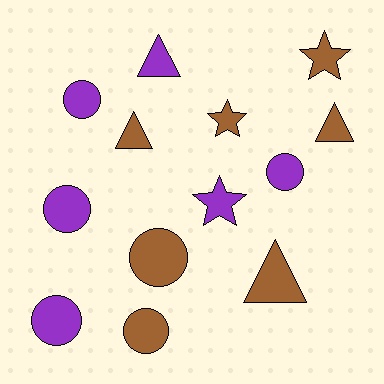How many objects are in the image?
There are 13 objects.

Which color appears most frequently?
Brown, with 7 objects.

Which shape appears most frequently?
Circle, with 6 objects.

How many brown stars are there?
There are 2 brown stars.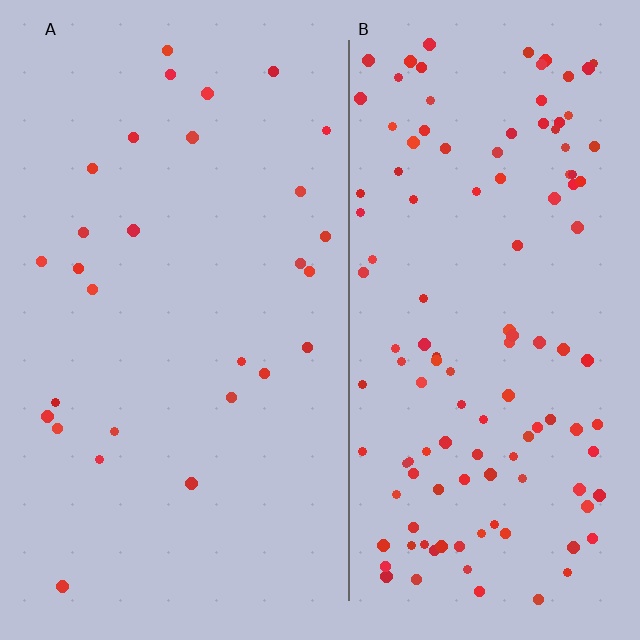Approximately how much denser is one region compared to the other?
Approximately 4.4× — region B over region A.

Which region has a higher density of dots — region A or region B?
B (the right).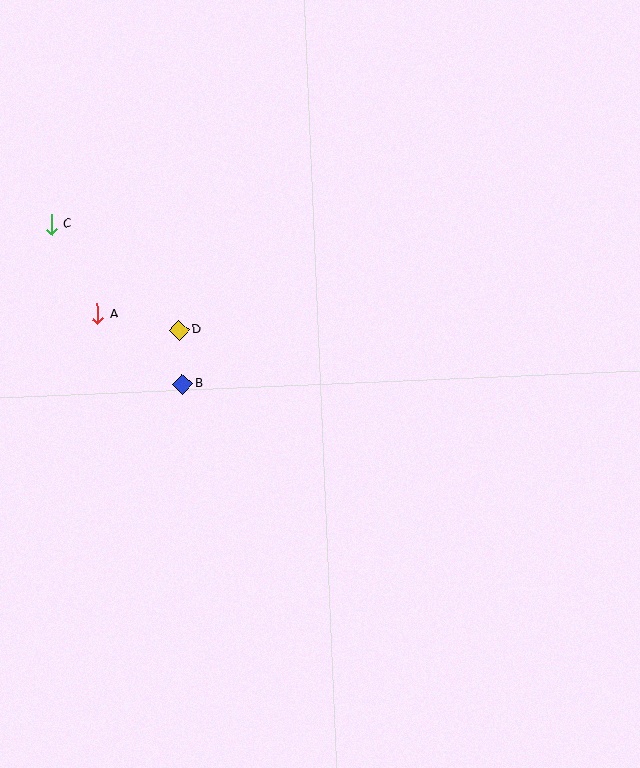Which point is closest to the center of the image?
Point B at (183, 384) is closest to the center.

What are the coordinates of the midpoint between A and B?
The midpoint between A and B is at (140, 349).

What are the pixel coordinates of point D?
Point D is at (180, 330).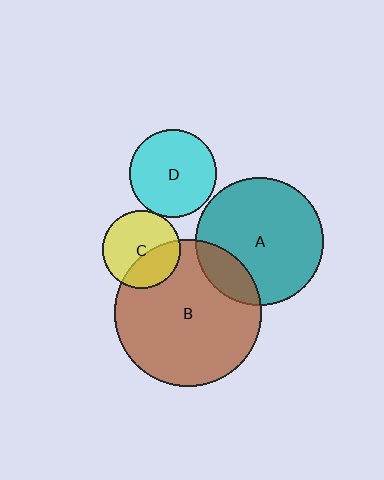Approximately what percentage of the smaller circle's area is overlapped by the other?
Approximately 20%.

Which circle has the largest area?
Circle B (brown).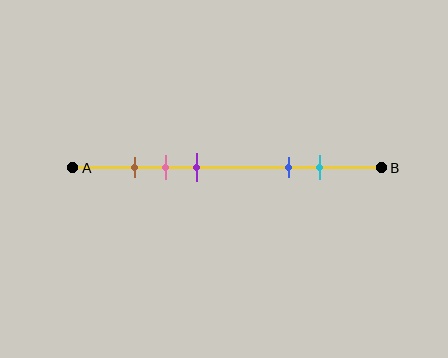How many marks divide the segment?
There are 5 marks dividing the segment.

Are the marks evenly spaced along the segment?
No, the marks are not evenly spaced.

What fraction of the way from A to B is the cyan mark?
The cyan mark is approximately 80% (0.8) of the way from A to B.